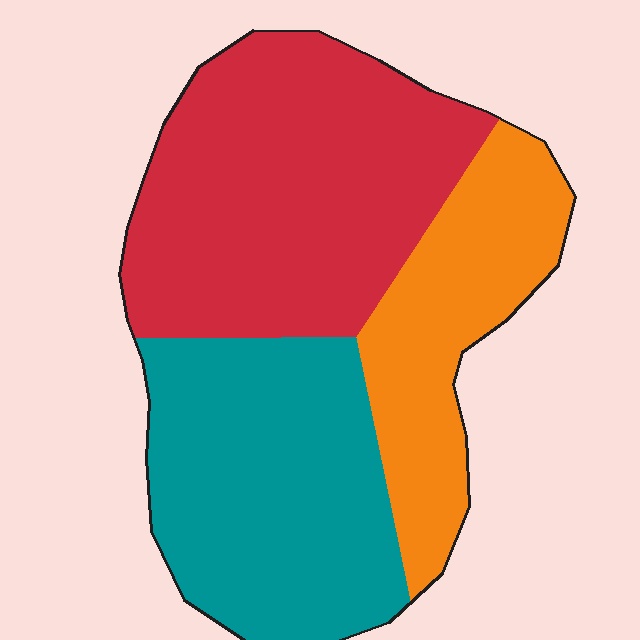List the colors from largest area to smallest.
From largest to smallest: red, teal, orange.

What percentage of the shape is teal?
Teal takes up about one third (1/3) of the shape.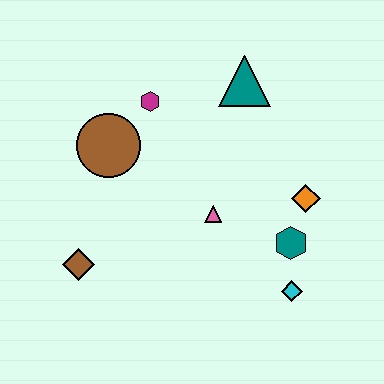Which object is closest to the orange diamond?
The teal hexagon is closest to the orange diamond.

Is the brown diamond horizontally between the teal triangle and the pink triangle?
No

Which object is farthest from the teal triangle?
The brown diamond is farthest from the teal triangle.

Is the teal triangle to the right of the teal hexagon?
No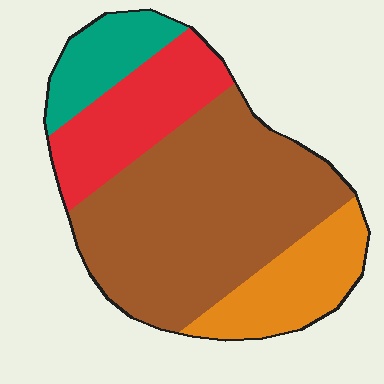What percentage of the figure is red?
Red covers roughly 20% of the figure.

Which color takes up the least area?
Teal, at roughly 10%.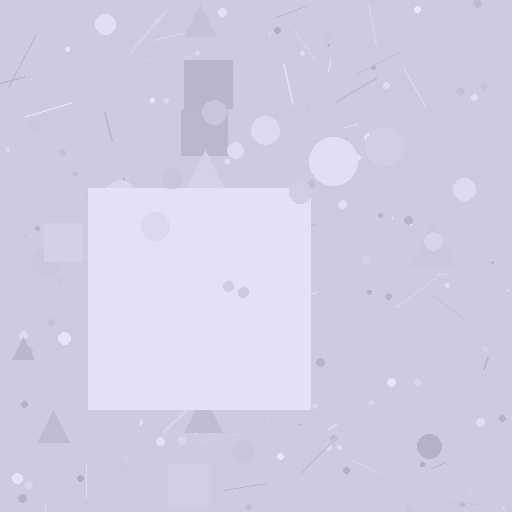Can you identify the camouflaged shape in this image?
The camouflaged shape is a square.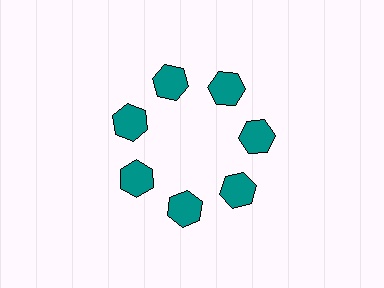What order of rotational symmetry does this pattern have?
This pattern has 7-fold rotational symmetry.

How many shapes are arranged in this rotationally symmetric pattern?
There are 7 shapes, arranged in 7 groups of 1.